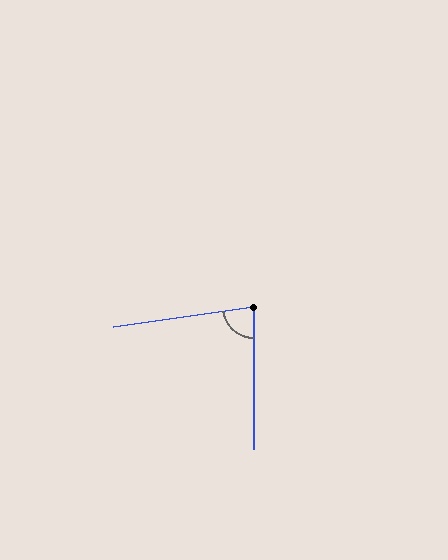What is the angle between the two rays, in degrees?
Approximately 82 degrees.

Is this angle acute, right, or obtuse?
It is acute.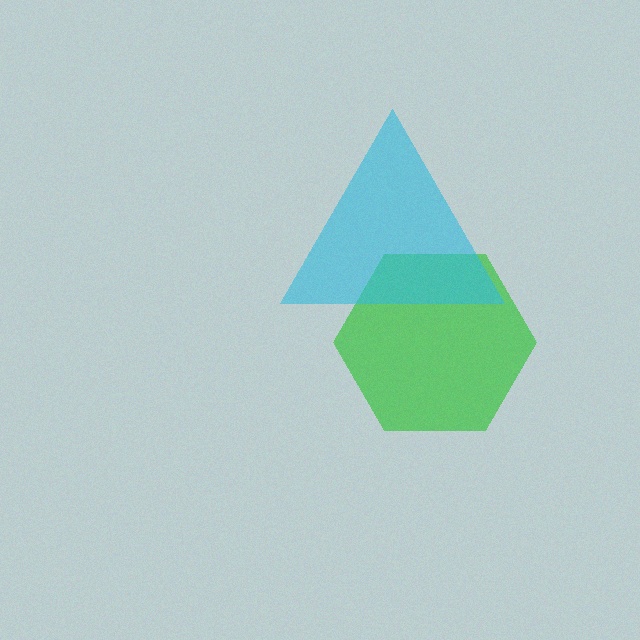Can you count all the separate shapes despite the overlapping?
Yes, there are 2 separate shapes.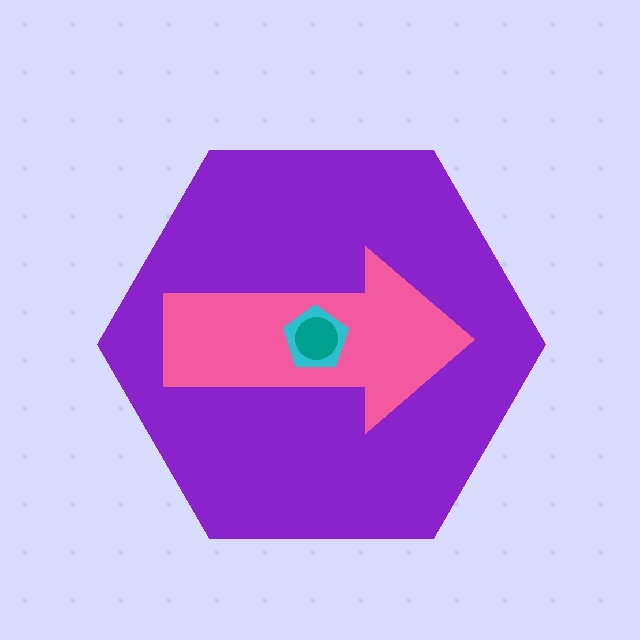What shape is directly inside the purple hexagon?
The pink arrow.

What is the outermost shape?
The purple hexagon.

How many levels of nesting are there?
4.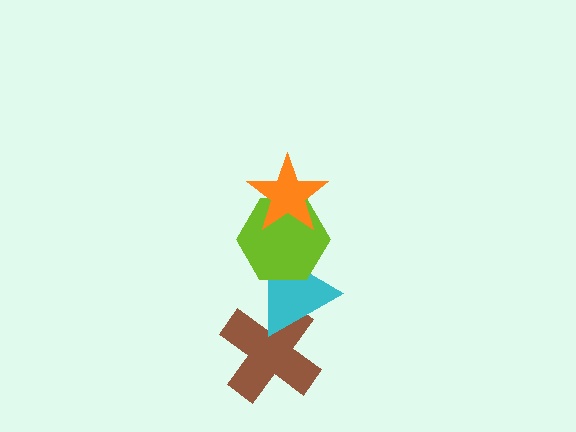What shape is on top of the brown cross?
The cyan triangle is on top of the brown cross.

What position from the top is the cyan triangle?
The cyan triangle is 3rd from the top.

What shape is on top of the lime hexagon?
The orange star is on top of the lime hexagon.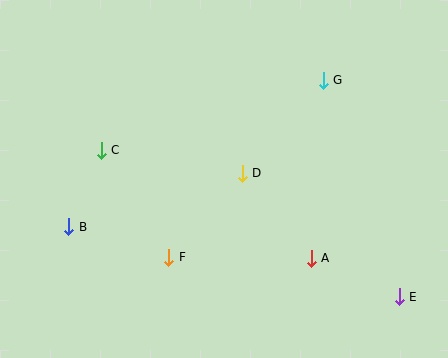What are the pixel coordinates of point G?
Point G is at (323, 80).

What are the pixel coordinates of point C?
Point C is at (101, 150).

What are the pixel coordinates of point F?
Point F is at (169, 257).